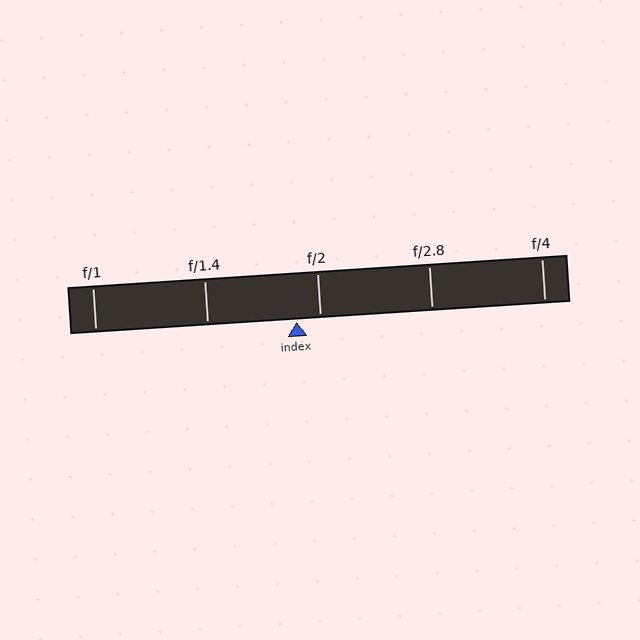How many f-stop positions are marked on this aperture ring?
There are 5 f-stop positions marked.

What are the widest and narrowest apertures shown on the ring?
The widest aperture shown is f/1 and the narrowest is f/4.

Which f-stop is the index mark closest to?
The index mark is closest to f/2.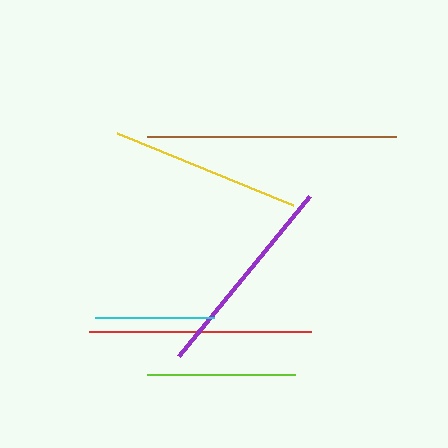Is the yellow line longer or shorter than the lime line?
The yellow line is longer than the lime line.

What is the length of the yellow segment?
The yellow segment is approximately 190 pixels long.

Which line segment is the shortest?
The cyan line is the shortest at approximately 119 pixels.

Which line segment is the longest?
The brown line is the longest at approximately 249 pixels.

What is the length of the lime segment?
The lime segment is approximately 148 pixels long.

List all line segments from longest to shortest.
From longest to shortest: brown, red, purple, yellow, lime, cyan.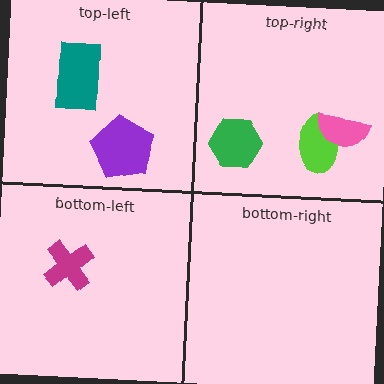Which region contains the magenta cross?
The bottom-left region.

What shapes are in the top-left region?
The purple pentagon, the teal rectangle.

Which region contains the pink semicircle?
The top-right region.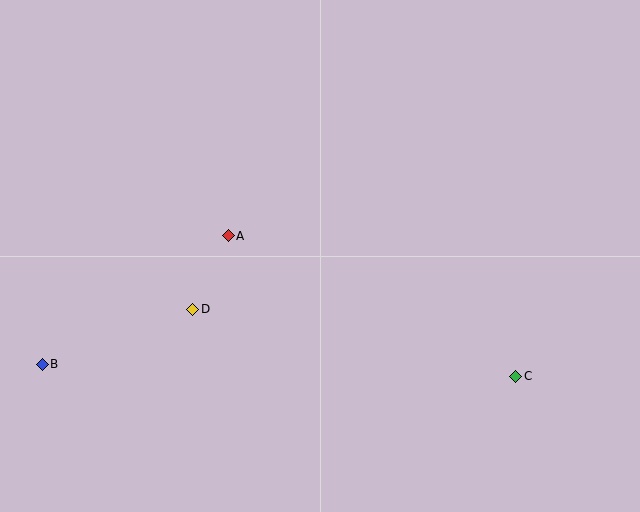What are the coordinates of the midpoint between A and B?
The midpoint between A and B is at (135, 300).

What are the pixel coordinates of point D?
Point D is at (193, 309).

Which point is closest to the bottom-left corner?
Point B is closest to the bottom-left corner.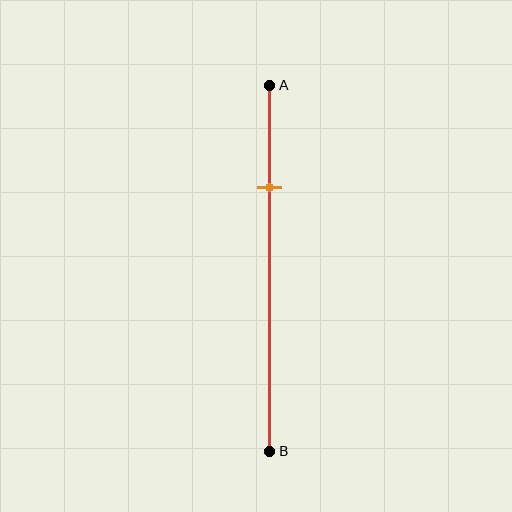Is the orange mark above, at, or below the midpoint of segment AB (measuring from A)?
The orange mark is above the midpoint of segment AB.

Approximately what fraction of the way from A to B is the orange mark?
The orange mark is approximately 30% of the way from A to B.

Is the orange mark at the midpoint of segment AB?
No, the mark is at about 30% from A, not at the 50% midpoint.